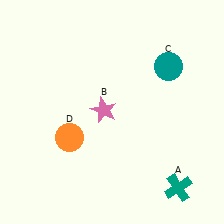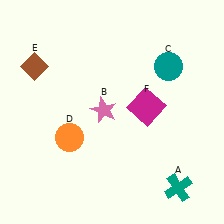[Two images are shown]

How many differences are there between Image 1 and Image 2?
There are 2 differences between the two images.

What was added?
A brown diamond (E), a magenta square (F) were added in Image 2.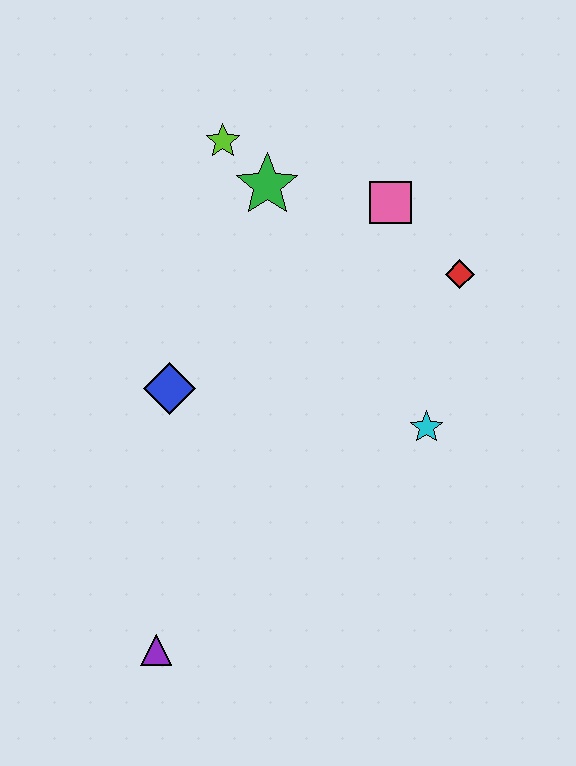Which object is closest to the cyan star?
The red diamond is closest to the cyan star.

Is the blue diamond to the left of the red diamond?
Yes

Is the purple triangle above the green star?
No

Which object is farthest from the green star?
The purple triangle is farthest from the green star.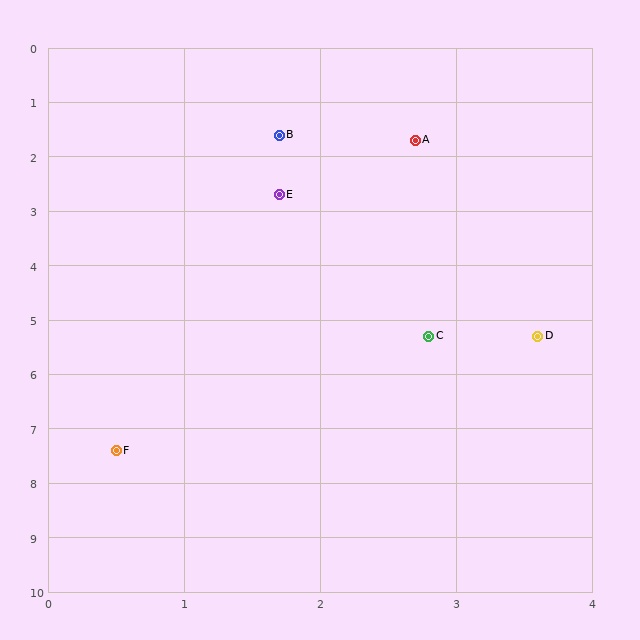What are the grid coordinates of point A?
Point A is at approximately (2.7, 1.7).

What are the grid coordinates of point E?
Point E is at approximately (1.7, 2.7).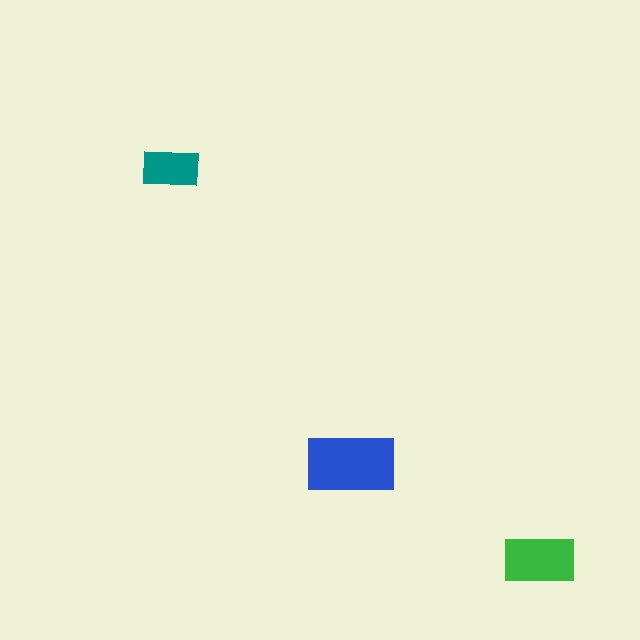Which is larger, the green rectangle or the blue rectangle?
The blue one.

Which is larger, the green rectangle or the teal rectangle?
The green one.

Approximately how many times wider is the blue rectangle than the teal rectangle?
About 1.5 times wider.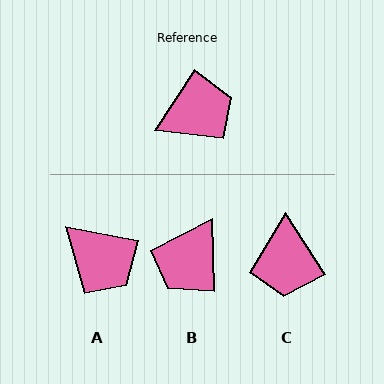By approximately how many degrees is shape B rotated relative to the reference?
Approximately 146 degrees clockwise.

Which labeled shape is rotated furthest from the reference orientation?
B, about 146 degrees away.